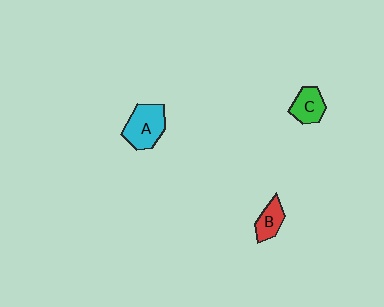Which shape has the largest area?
Shape A (cyan).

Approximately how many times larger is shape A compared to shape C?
Approximately 1.5 times.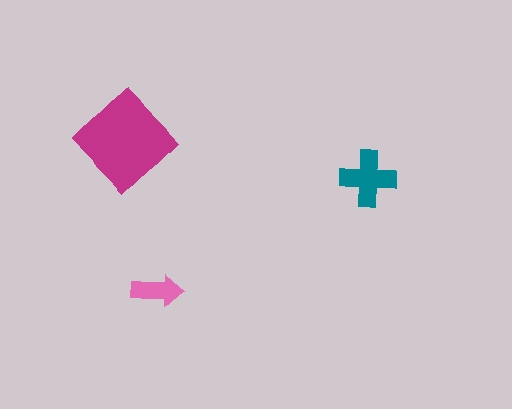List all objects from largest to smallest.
The magenta diamond, the teal cross, the pink arrow.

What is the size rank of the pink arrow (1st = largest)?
3rd.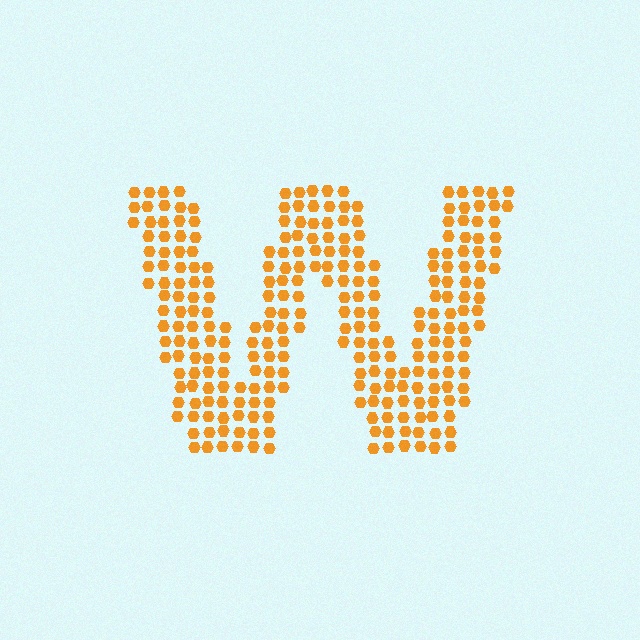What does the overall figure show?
The overall figure shows the letter W.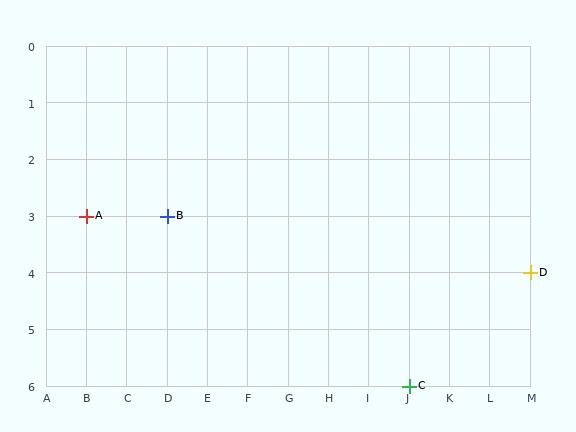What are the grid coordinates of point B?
Point B is at grid coordinates (D, 3).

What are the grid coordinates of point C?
Point C is at grid coordinates (J, 6).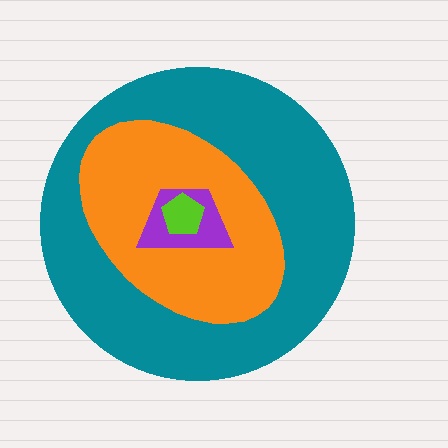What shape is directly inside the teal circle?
The orange ellipse.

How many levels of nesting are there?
4.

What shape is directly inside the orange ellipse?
The purple trapezoid.